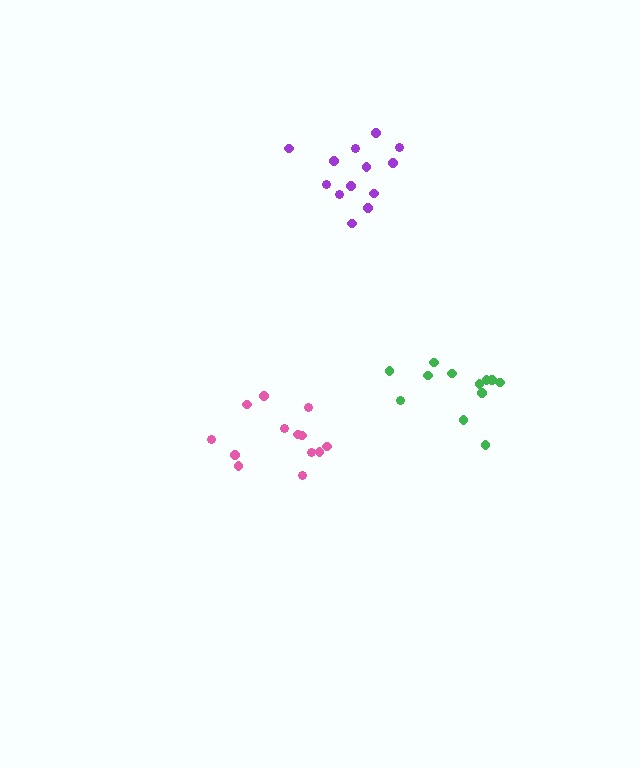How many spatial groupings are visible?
There are 3 spatial groupings.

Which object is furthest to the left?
The pink cluster is leftmost.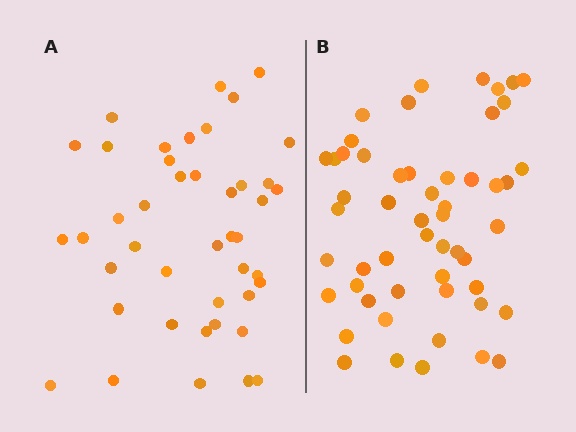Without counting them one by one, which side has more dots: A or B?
Region B (the right region) has more dots.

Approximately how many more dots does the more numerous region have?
Region B has roughly 10 or so more dots than region A.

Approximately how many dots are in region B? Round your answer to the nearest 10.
About 50 dots. (The exact count is 53, which rounds to 50.)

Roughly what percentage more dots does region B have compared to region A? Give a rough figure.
About 25% more.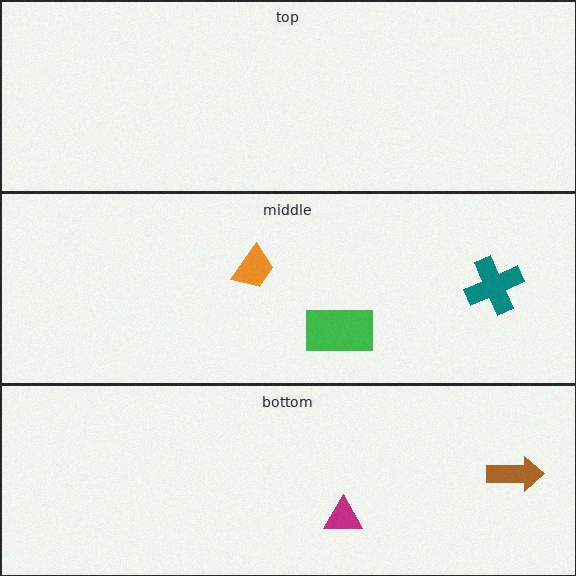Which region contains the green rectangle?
The middle region.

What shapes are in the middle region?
The teal cross, the orange trapezoid, the green rectangle.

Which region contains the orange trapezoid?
The middle region.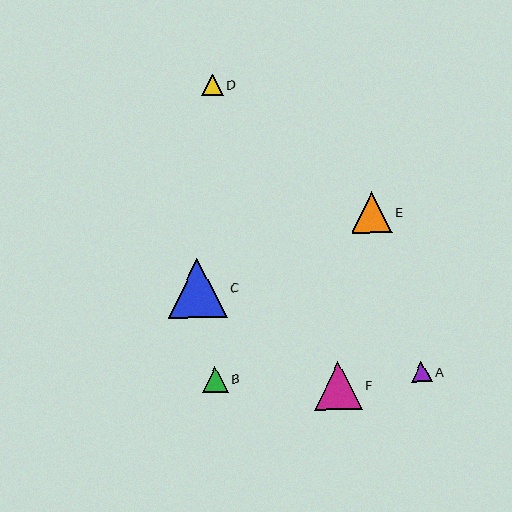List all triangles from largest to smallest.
From largest to smallest: C, F, E, B, D, A.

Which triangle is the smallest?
Triangle A is the smallest with a size of approximately 21 pixels.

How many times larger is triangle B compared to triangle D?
Triangle B is approximately 1.2 times the size of triangle D.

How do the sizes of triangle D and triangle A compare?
Triangle D and triangle A are approximately the same size.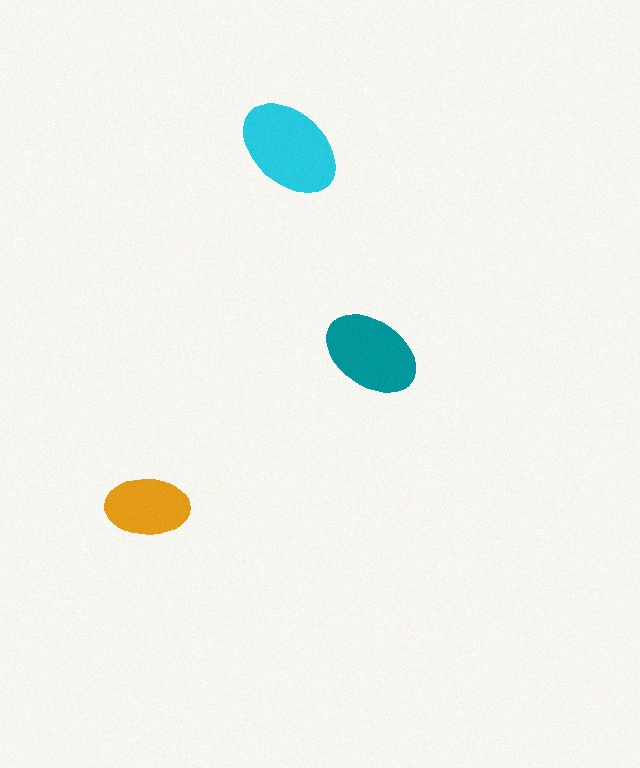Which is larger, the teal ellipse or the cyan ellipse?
The cyan one.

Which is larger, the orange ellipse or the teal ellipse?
The teal one.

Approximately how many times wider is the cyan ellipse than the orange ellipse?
About 1.5 times wider.